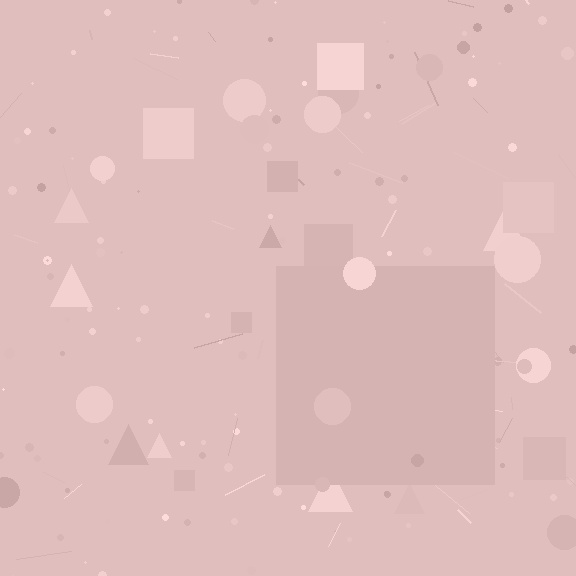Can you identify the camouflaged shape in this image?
The camouflaged shape is a square.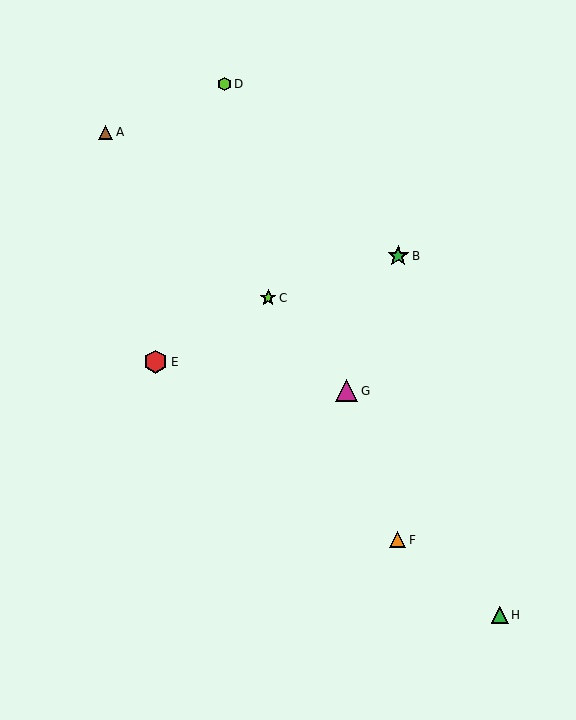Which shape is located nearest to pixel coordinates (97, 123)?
The brown triangle (labeled A) at (106, 132) is nearest to that location.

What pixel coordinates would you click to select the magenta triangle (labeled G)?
Click at (347, 391) to select the magenta triangle G.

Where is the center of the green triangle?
The center of the green triangle is at (500, 615).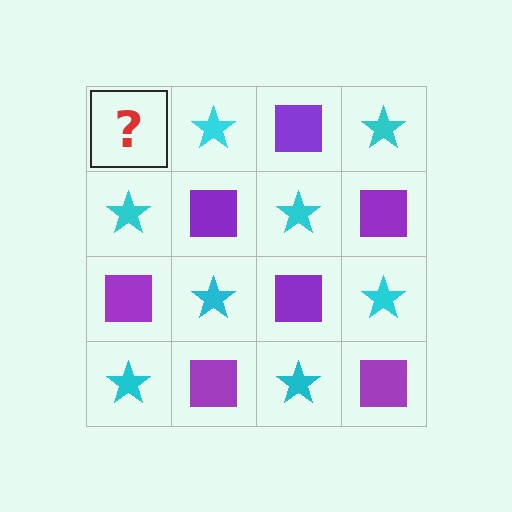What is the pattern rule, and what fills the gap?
The rule is that it alternates purple square and cyan star in a checkerboard pattern. The gap should be filled with a purple square.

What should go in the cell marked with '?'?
The missing cell should contain a purple square.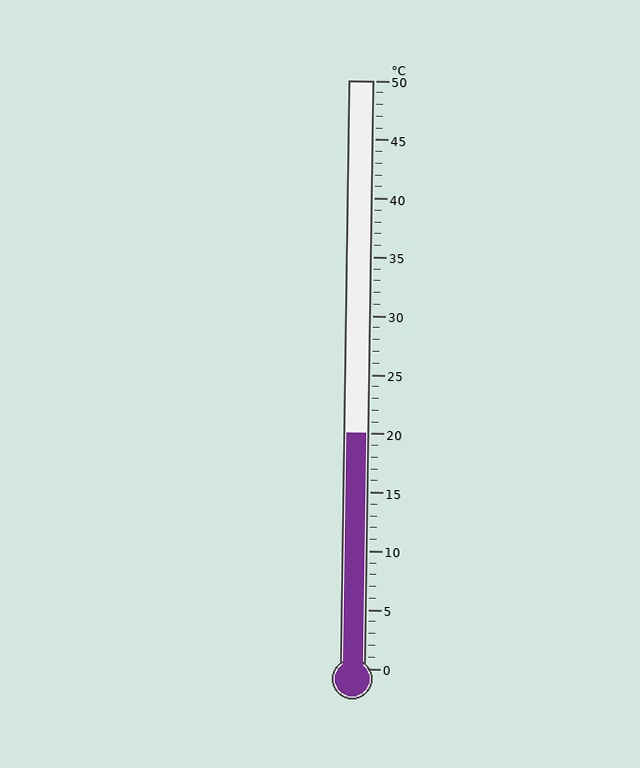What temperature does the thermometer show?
The thermometer shows approximately 20°C.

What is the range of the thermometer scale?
The thermometer scale ranges from 0°C to 50°C.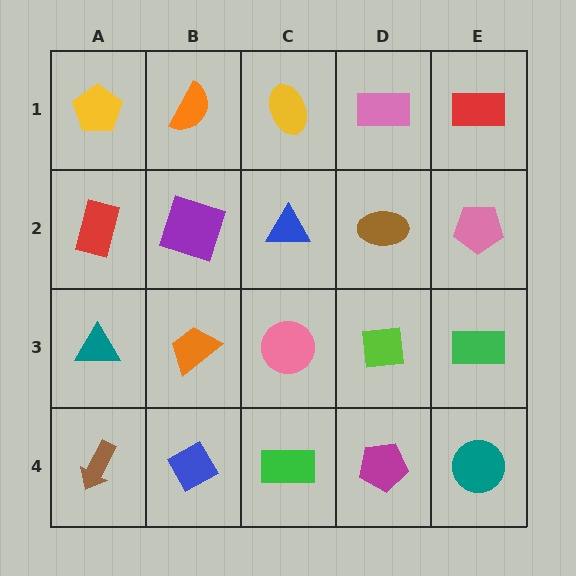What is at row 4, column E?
A teal circle.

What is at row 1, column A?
A yellow pentagon.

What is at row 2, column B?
A purple square.